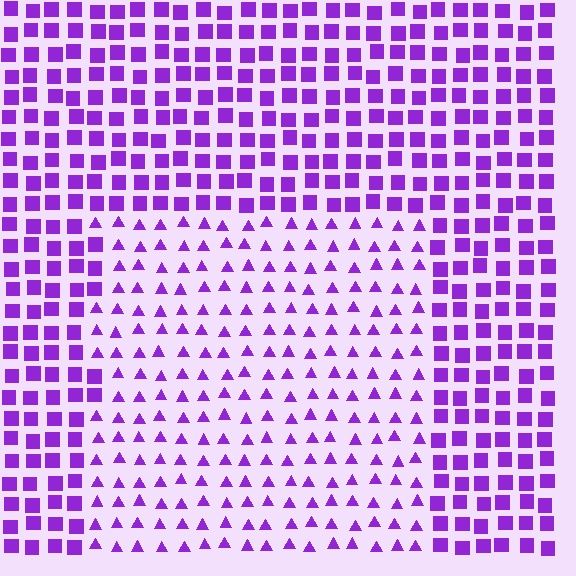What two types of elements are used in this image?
The image uses triangles inside the rectangle region and squares outside it.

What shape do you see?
I see a rectangle.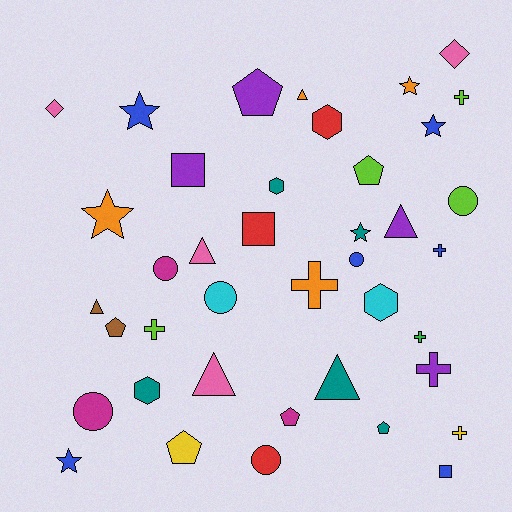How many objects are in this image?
There are 40 objects.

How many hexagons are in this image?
There are 4 hexagons.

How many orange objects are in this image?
There are 4 orange objects.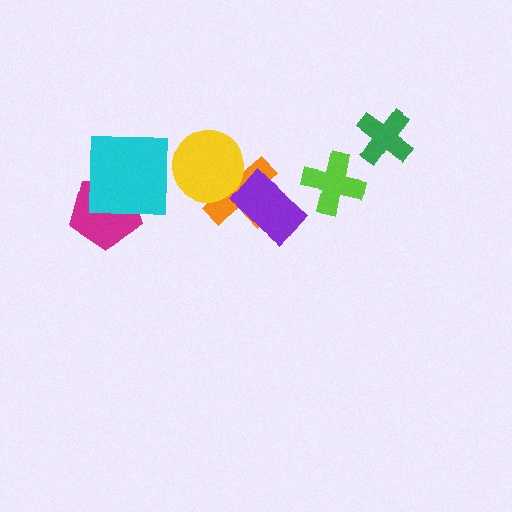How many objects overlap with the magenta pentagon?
1 object overlaps with the magenta pentagon.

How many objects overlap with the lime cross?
0 objects overlap with the lime cross.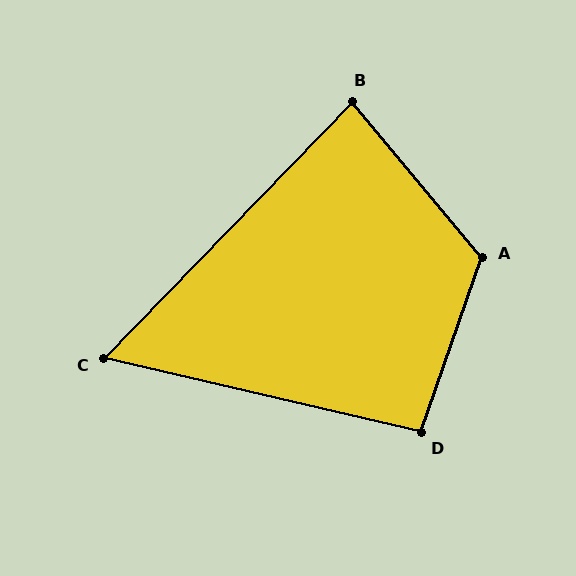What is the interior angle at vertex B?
Approximately 84 degrees (acute).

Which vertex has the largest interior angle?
A, at approximately 121 degrees.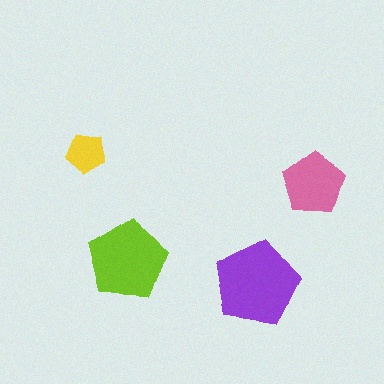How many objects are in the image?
There are 4 objects in the image.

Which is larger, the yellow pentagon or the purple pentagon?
The purple one.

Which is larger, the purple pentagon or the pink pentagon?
The purple one.